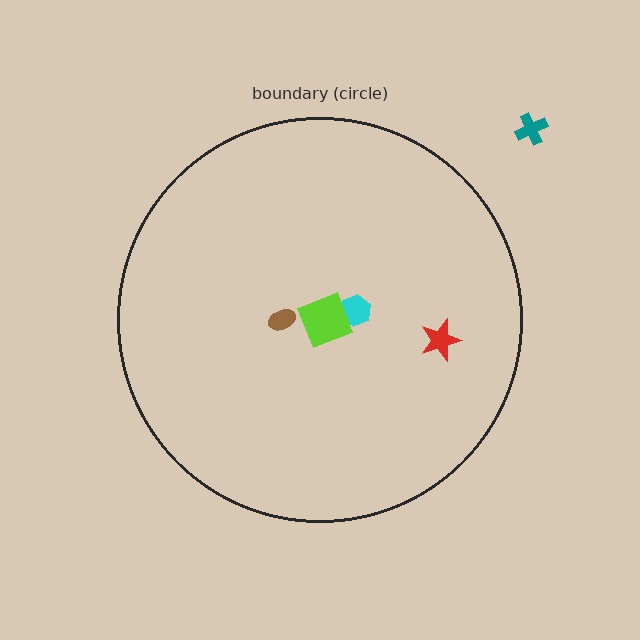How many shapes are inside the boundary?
4 inside, 1 outside.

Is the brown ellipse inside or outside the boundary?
Inside.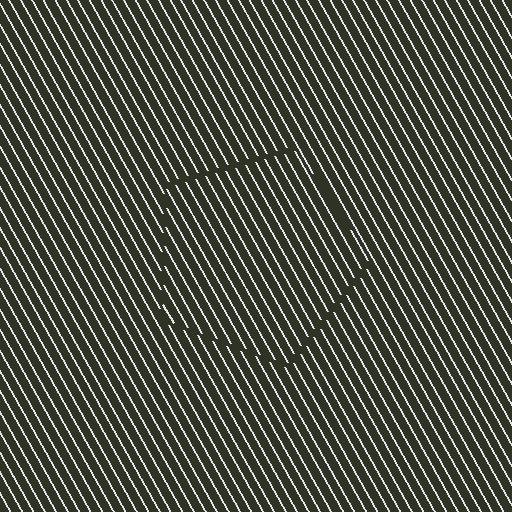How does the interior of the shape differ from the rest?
The interior of the shape contains the same grating, shifted by half a period — the contour is defined by the phase discontinuity where line-ends from the inner and outer gratings abut.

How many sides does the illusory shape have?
5 sides — the line-ends trace a pentagon.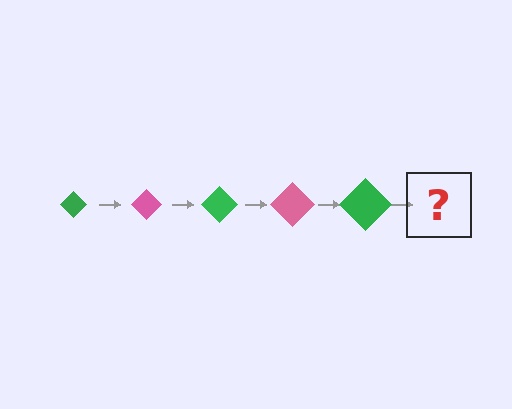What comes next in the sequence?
The next element should be a pink diamond, larger than the previous one.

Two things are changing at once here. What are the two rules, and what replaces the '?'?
The two rules are that the diamond grows larger each step and the color cycles through green and pink. The '?' should be a pink diamond, larger than the previous one.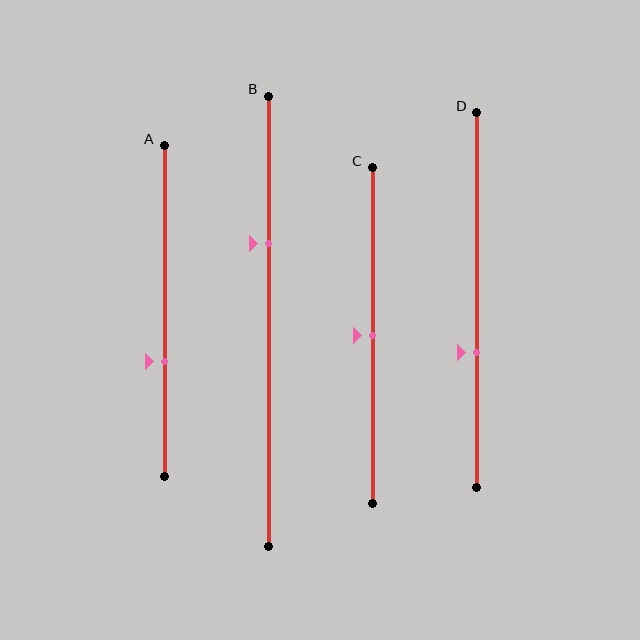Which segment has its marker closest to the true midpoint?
Segment C has its marker closest to the true midpoint.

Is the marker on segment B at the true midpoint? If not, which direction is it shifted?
No, the marker on segment B is shifted upward by about 17% of the segment length.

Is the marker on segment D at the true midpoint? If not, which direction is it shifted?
No, the marker on segment D is shifted downward by about 14% of the segment length.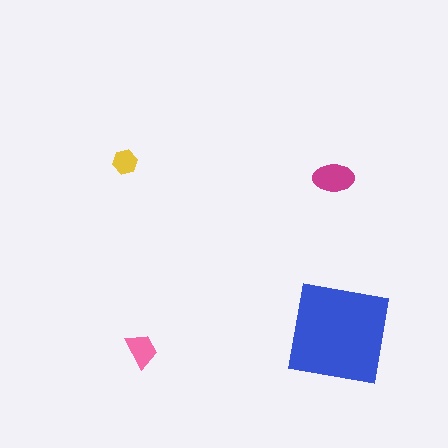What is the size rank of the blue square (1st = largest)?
1st.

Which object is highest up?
The yellow hexagon is topmost.